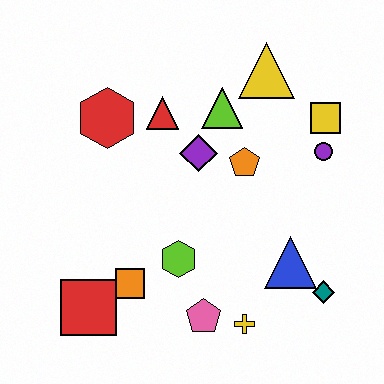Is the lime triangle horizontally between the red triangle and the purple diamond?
No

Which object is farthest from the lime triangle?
The red square is farthest from the lime triangle.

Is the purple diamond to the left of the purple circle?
Yes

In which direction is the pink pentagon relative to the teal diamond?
The pink pentagon is to the left of the teal diamond.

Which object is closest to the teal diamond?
The blue triangle is closest to the teal diamond.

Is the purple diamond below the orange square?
No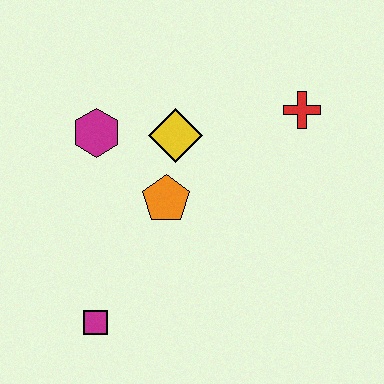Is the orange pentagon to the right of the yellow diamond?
No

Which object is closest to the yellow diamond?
The orange pentagon is closest to the yellow diamond.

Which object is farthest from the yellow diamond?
The magenta square is farthest from the yellow diamond.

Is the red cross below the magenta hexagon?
No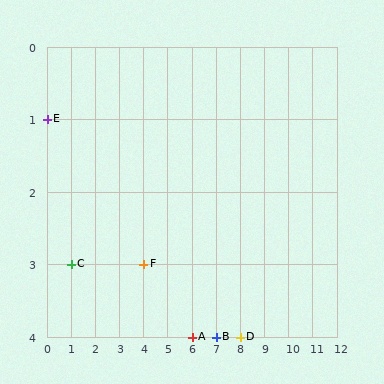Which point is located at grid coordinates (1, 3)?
Point C is at (1, 3).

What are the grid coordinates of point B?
Point B is at grid coordinates (7, 4).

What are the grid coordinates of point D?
Point D is at grid coordinates (8, 4).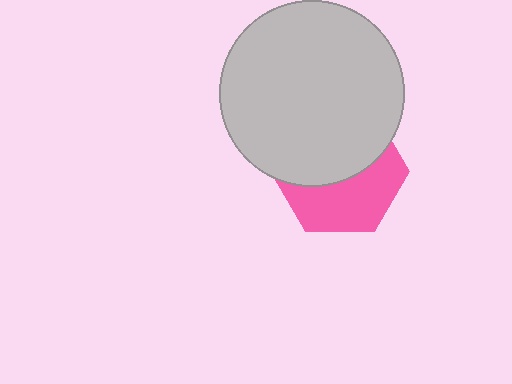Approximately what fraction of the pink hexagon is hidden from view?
Roughly 53% of the pink hexagon is hidden behind the light gray circle.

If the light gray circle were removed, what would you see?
You would see the complete pink hexagon.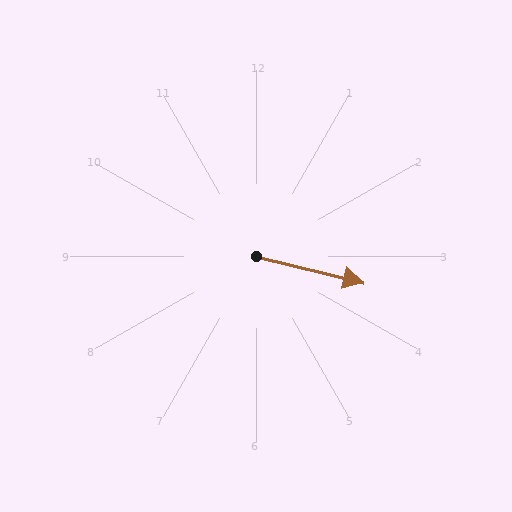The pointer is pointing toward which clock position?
Roughly 3 o'clock.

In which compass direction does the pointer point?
East.